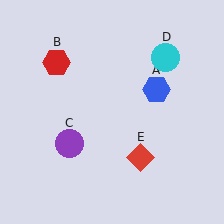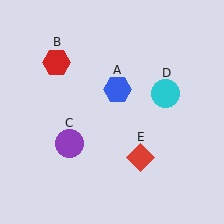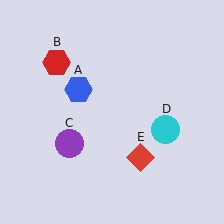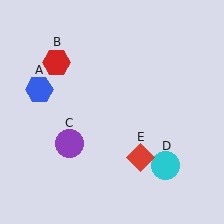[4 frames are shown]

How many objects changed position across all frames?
2 objects changed position: blue hexagon (object A), cyan circle (object D).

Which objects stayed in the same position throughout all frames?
Red hexagon (object B) and purple circle (object C) and red diamond (object E) remained stationary.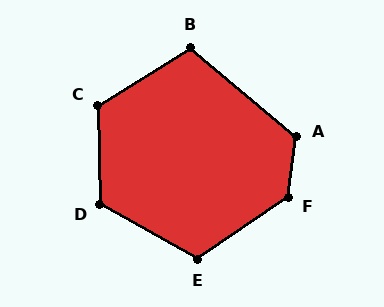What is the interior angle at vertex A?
Approximately 122 degrees (obtuse).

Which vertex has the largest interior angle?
F, at approximately 132 degrees.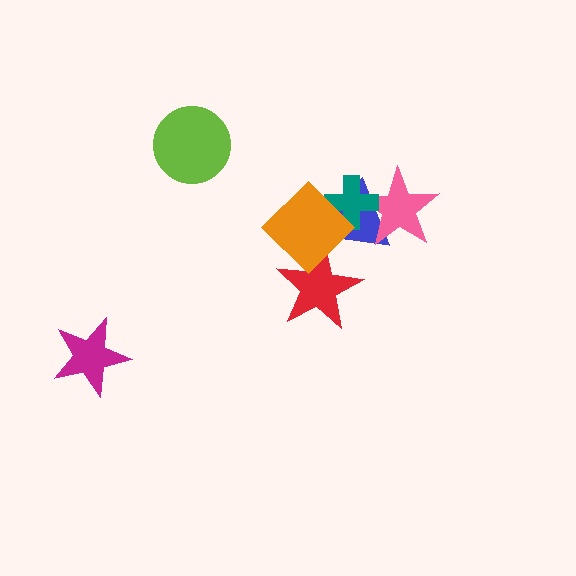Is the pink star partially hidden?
Yes, it is partially covered by another shape.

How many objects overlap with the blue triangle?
4 objects overlap with the blue triangle.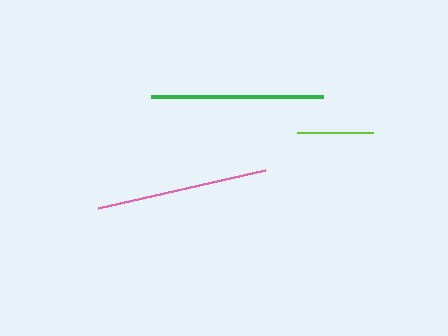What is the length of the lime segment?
The lime segment is approximately 76 pixels long.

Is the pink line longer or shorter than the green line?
The green line is longer than the pink line.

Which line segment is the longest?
The green line is the longest at approximately 172 pixels.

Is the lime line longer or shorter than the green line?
The green line is longer than the lime line.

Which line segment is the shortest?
The lime line is the shortest at approximately 76 pixels.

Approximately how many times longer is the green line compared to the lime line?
The green line is approximately 2.3 times the length of the lime line.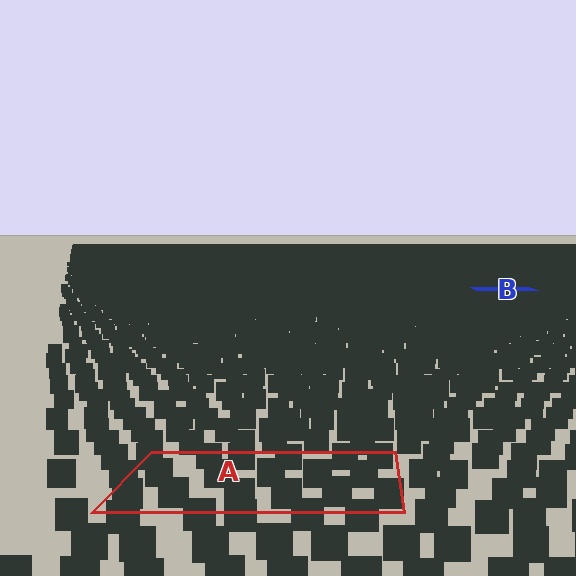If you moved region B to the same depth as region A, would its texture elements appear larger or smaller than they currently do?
They would appear larger. At a closer depth, the same texture elements are projected at a bigger on-screen size.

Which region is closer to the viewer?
Region A is closer. The texture elements there are larger and more spread out.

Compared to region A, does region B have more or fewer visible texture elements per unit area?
Region B has more texture elements per unit area — they are packed more densely because it is farther away.